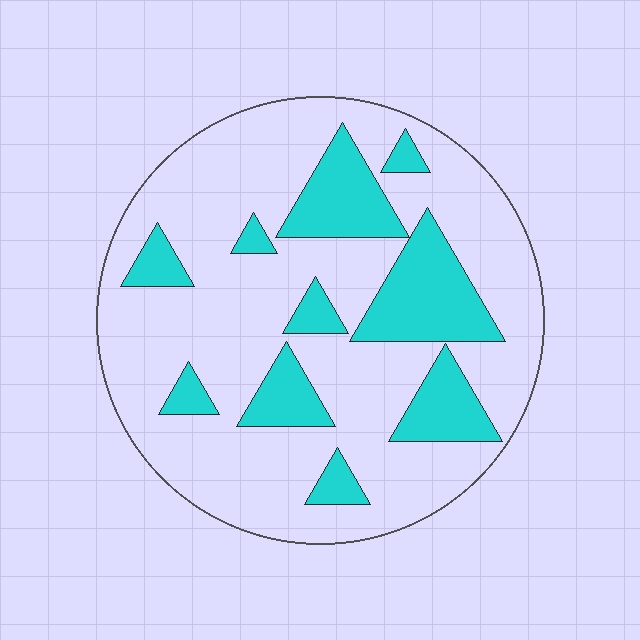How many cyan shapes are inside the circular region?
10.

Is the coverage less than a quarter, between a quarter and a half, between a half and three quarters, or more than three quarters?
Less than a quarter.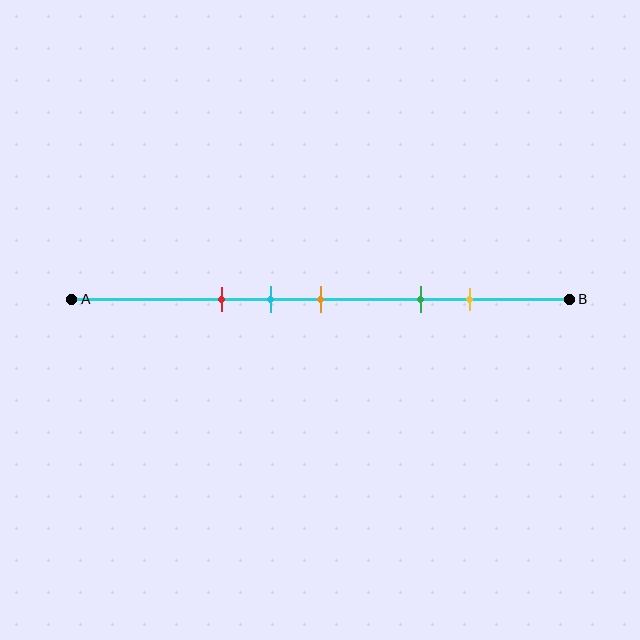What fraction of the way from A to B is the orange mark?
The orange mark is approximately 50% (0.5) of the way from A to B.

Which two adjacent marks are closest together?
The cyan and orange marks are the closest adjacent pair.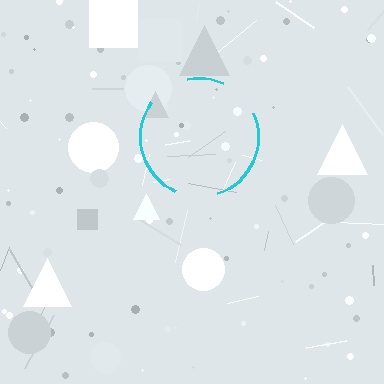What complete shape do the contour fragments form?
The contour fragments form a circle.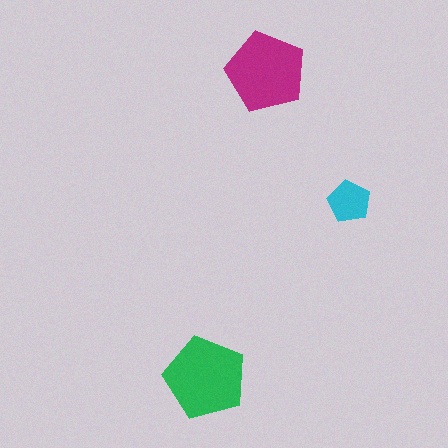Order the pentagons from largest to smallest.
the green one, the magenta one, the cyan one.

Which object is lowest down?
The green pentagon is bottommost.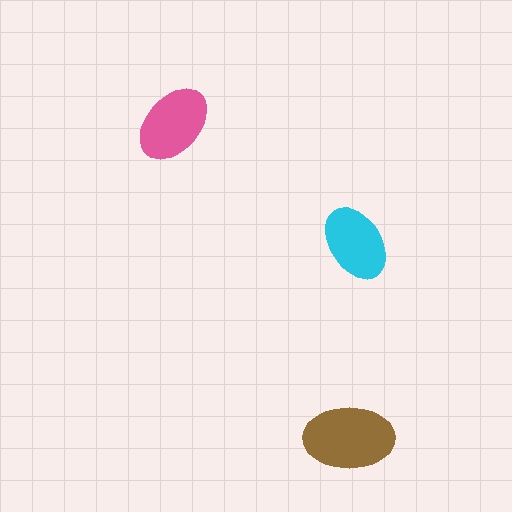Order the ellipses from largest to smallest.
the brown one, the pink one, the cyan one.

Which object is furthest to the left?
The pink ellipse is leftmost.